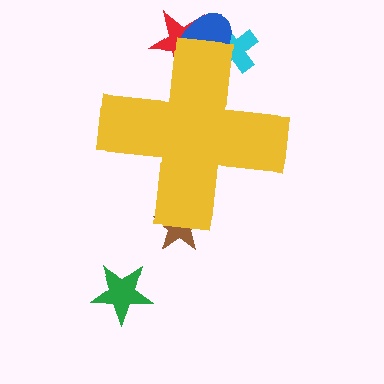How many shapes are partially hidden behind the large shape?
4 shapes are partially hidden.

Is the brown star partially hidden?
Yes, the brown star is partially hidden behind the yellow cross.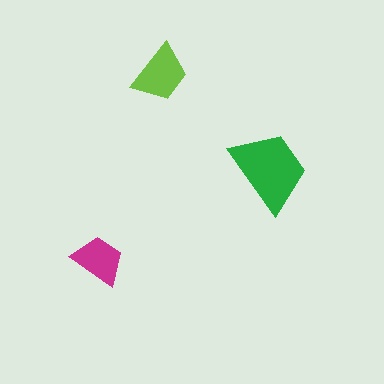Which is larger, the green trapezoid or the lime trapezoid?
The green one.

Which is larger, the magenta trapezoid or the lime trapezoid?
The lime one.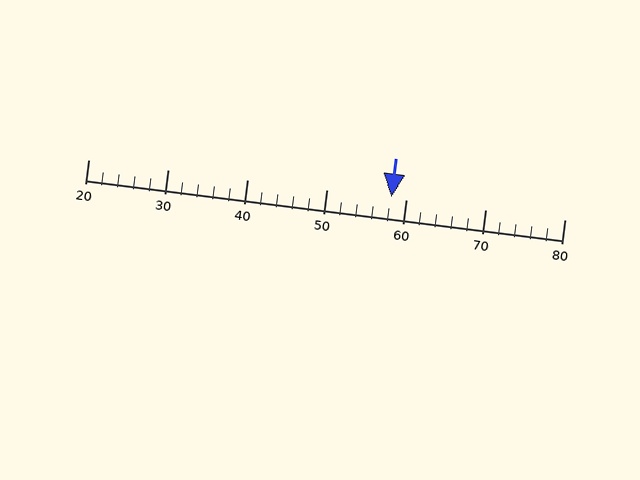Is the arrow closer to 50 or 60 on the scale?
The arrow is closer to 60.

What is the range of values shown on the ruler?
The ruler shows values from 20 to 80.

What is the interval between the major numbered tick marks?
The major tick marks are spaced 10 units apart.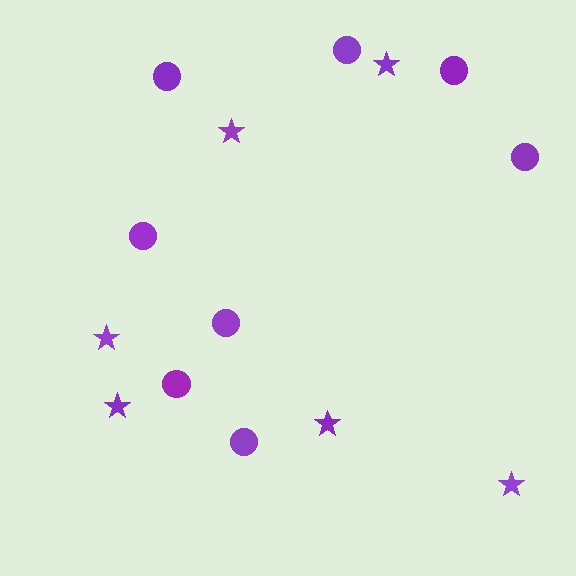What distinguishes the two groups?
There are 2 groups: one group of stars (6) and one group of circles (8).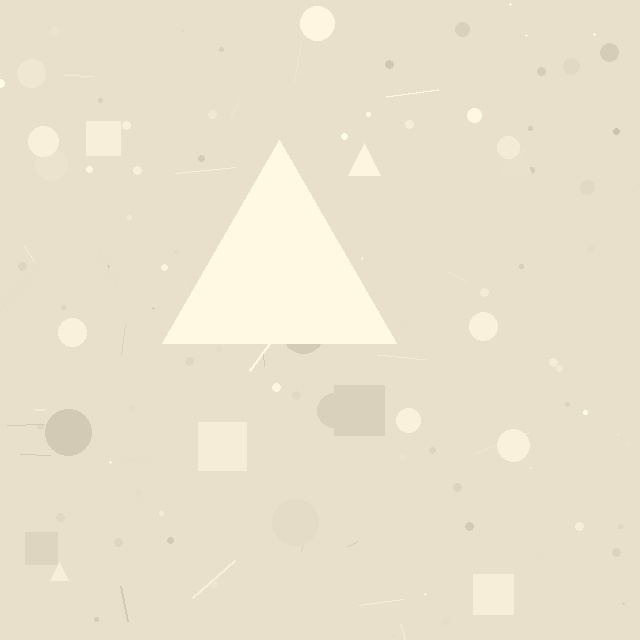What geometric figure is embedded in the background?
A triangle is embedded in the background.